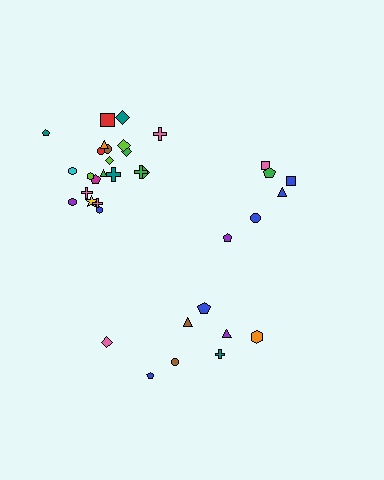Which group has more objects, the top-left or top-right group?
The top-left group.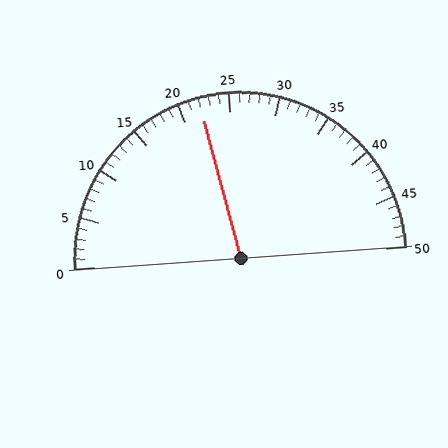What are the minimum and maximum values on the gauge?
The gauge ranges from 0 to 50.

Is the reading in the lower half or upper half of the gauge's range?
The reading is in the lower half of the range (0 to 50).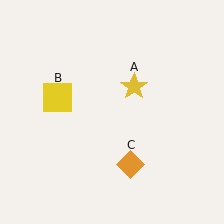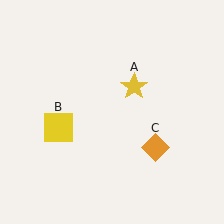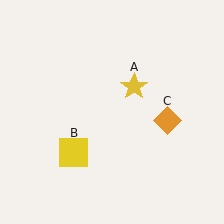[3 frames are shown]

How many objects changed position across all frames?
2 objects changed position: yellow square (object B), orange diamond (object C).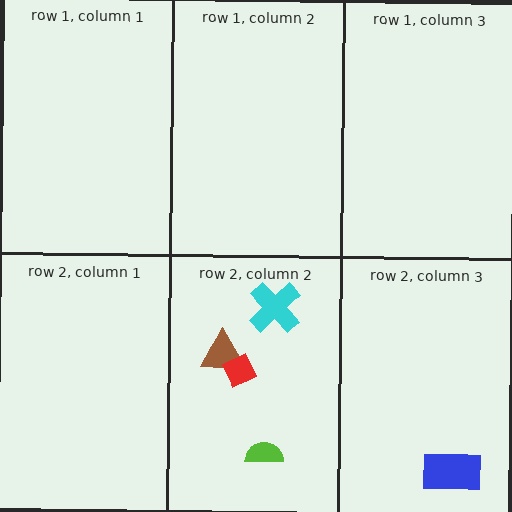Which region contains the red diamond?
The row 2, column 2 region.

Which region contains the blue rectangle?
The row 2, column 3 region.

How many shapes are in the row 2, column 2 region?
4.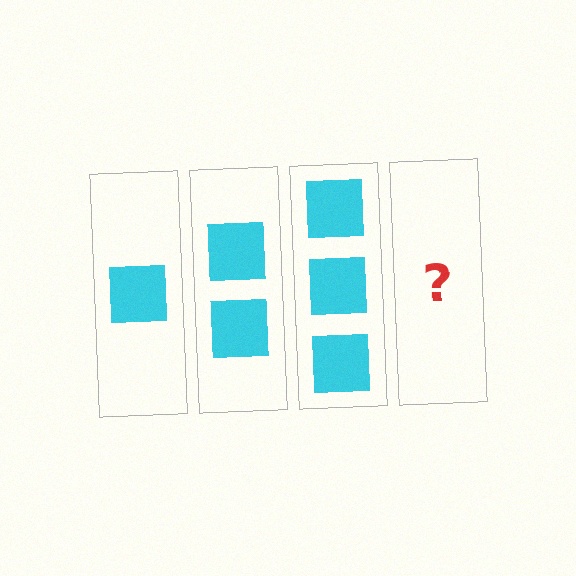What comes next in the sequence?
The next element should be 4 squares.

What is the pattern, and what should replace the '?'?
The pattern is that each step adds one more square. The '?' should be 4 squares.